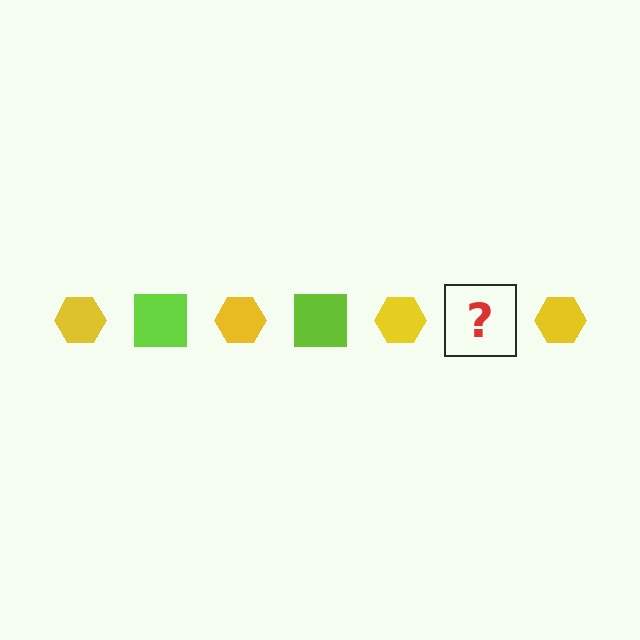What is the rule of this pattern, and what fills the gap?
The rule is that the pattern alternates between yellow hexagon and lime square. The gap should be filled with a lime square.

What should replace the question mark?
The question mark should be replaced with a lime square.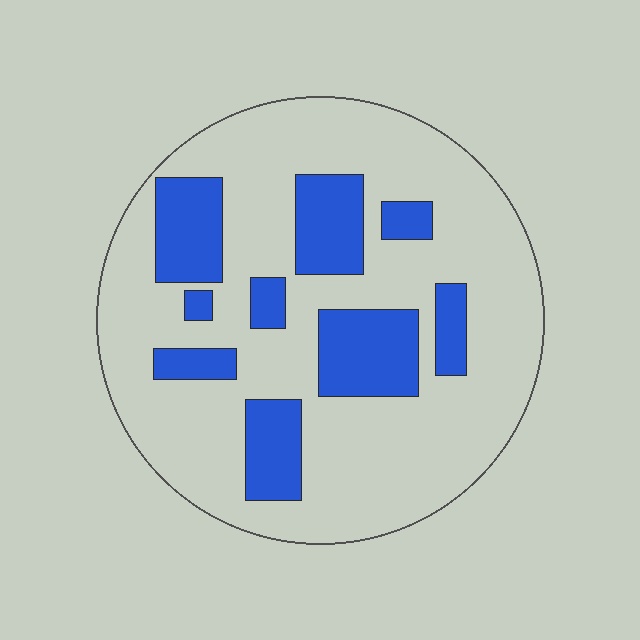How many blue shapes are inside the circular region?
9.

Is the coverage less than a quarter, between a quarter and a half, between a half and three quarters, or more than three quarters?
Less than a quarter.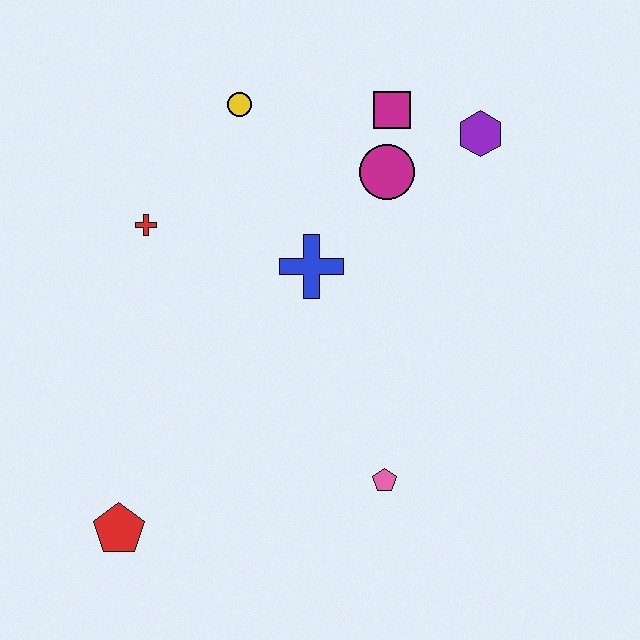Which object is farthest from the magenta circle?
The red pentagon is farthest from the magenta circle.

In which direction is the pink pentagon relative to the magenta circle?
The pink pentagon is below the magenta circle.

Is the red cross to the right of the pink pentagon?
No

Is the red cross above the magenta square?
No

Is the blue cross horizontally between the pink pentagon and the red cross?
Yes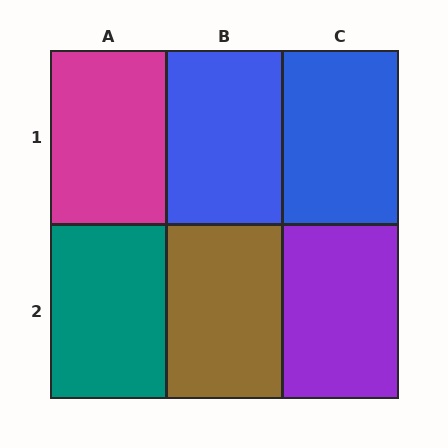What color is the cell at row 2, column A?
Teal.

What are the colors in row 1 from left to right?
Magenta, blue, blue.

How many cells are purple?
1 cell is purple.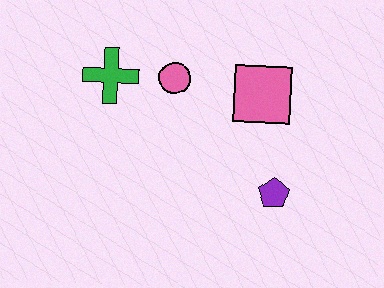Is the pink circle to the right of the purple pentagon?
No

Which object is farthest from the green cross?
The purple pentagon is farthest from the green cross.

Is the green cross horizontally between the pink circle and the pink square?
No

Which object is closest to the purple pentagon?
The pink square is closest to the purple pentagon.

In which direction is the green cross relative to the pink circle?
The green cross is to the left of the pink circle.